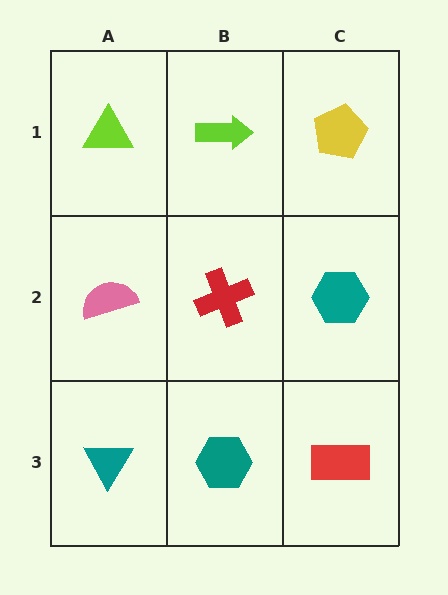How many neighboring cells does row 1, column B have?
3.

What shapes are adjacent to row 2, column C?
A yellow pentagon (row 1, column C), a red rectangle (row 3, column C), a red cross (row 2, column B).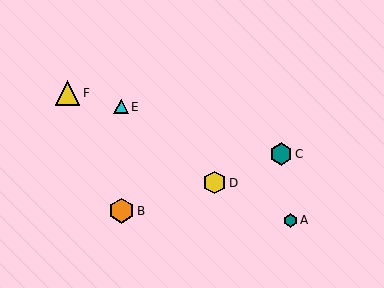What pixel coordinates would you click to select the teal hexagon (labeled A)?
Click at (290, 220) to select the teal hexagon A.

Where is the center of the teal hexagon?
The center of the teal hexagon is at (290, 220).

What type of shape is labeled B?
Shape B is an orange hexagon.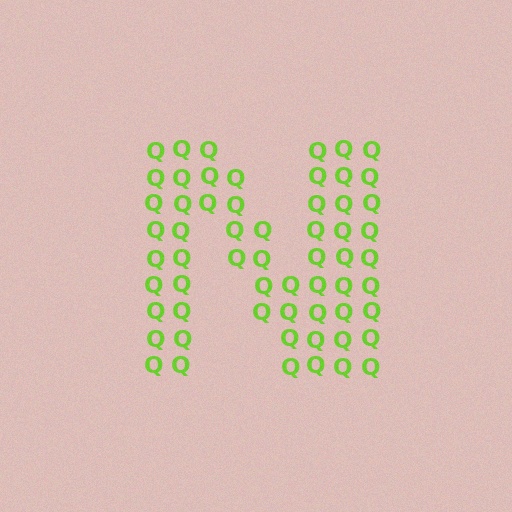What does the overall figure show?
The overall figure shows the letter N.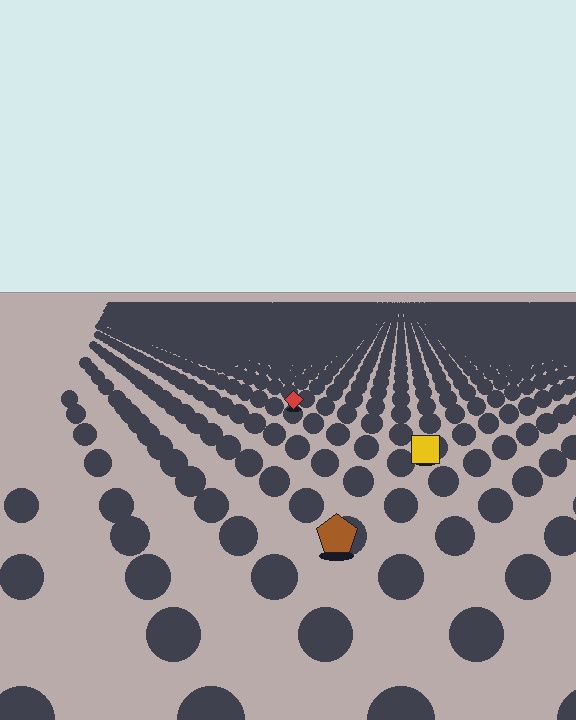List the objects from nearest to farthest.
From nearest to farthest: the brown pentagon, the yellow square, the red diamond.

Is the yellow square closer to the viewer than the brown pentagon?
No. The brown pentagon is closer — you can tell from the texture gradient: the ground texture is coarser near it.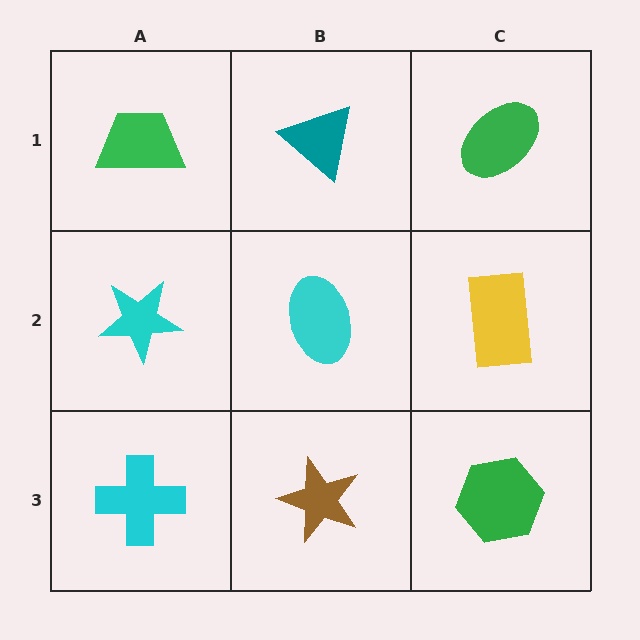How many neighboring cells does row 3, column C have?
2.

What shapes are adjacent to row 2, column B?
A teal triangle (row 1, column B), a brown star (row 3, column B), a cyan star (row 2, column A), a yellow rectangle (row 2, column C).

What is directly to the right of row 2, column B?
A yellow rectangle.